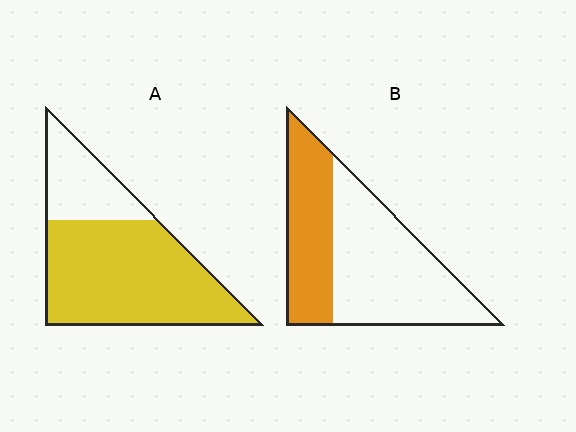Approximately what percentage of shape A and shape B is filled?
A is approximately 75% and B is approximately 40%.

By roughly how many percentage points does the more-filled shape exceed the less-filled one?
By roughly 35 percentage points (A over B).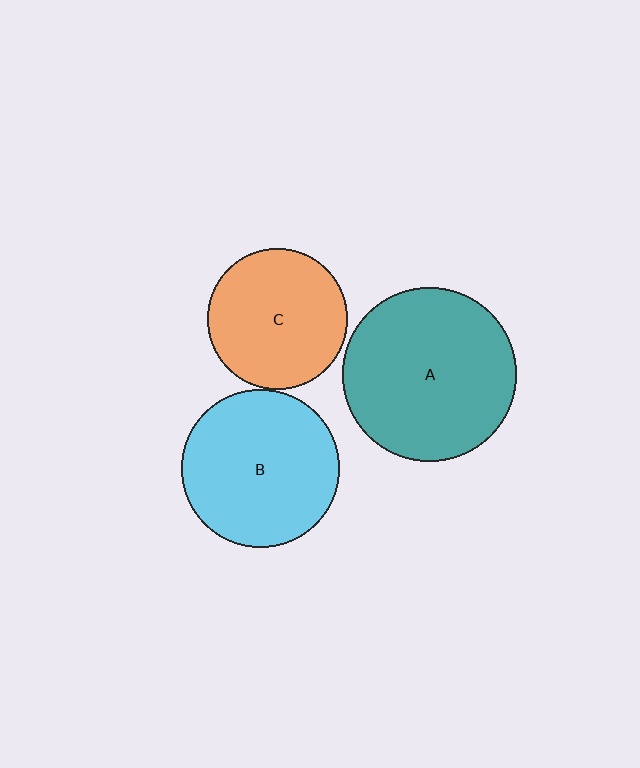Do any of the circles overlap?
No, none of the circles overlap.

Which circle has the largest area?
Circle A (teal).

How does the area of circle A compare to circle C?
Approximately 1.5 times.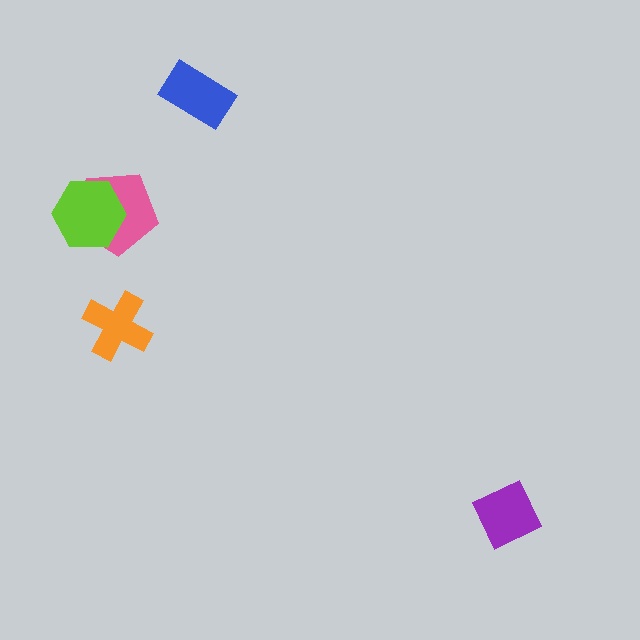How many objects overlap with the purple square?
0 objects overlap with the purple square.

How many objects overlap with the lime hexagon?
1 object overlaps with the lime hexagon.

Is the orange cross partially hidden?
No, no other shape covers it.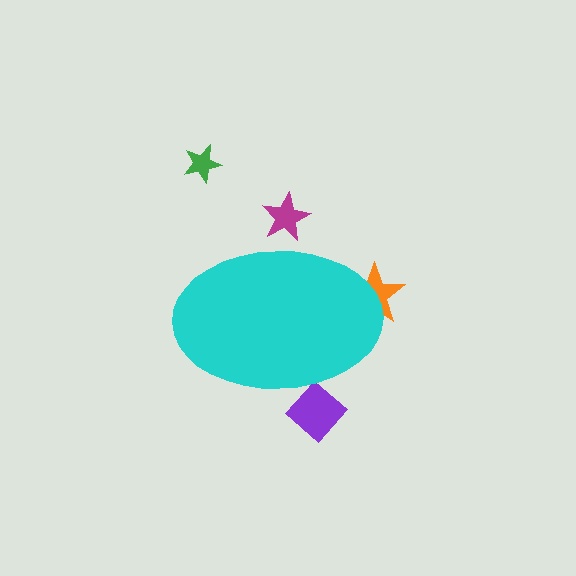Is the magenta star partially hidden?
Yes, the magenta star is partially hidden behind the cyan ellipse.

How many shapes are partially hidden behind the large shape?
3 shapes are partially hidden.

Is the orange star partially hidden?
Yes, the orange star is partially hidden behind the cyan ellipse.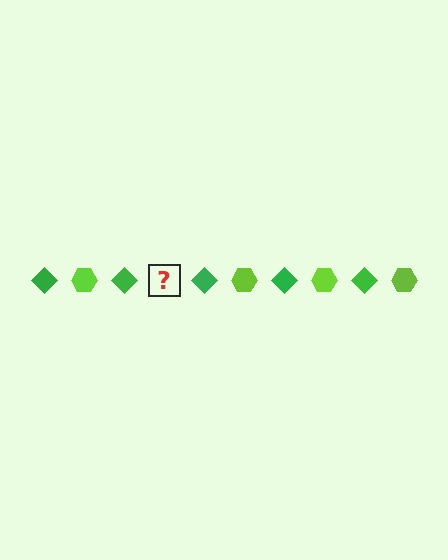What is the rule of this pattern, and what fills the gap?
The rule is that the pattern alternates between green diamond and lime hexagon. The gap should be filled with a lime hexagon.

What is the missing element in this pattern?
The missing element is a lime hexagon.